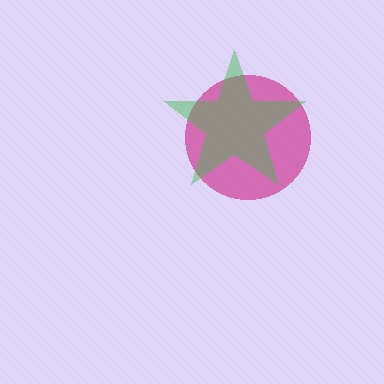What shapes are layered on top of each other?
The layered shapes are: a magenta circle, a green star.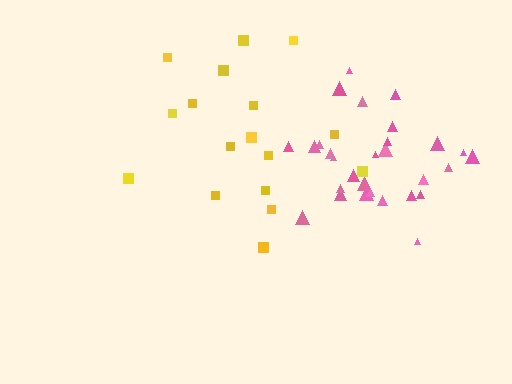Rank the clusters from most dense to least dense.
pink, yellow.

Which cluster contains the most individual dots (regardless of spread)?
Pink (29).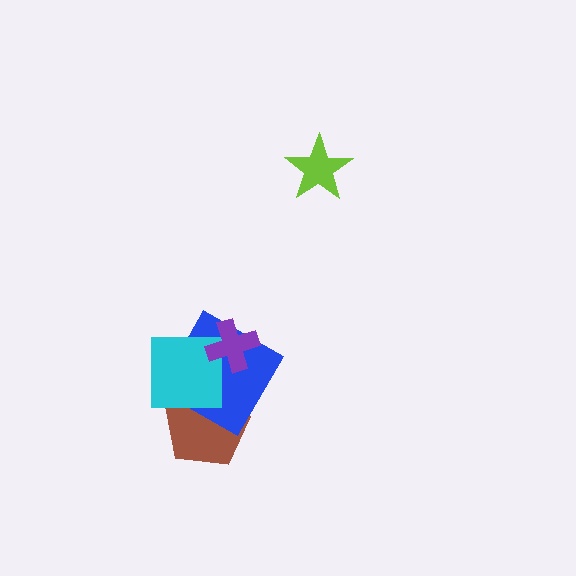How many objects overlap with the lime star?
0 objects overlap with the lime star.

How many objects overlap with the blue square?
3 objects overlap with the blue square.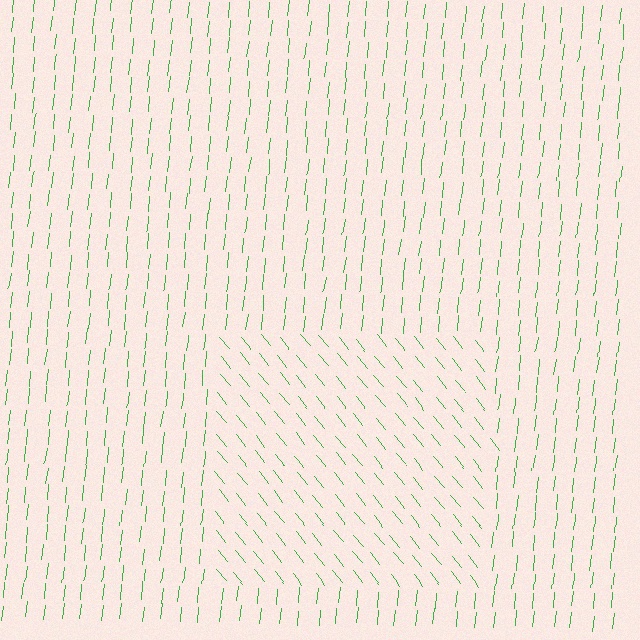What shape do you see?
I see a rectangle.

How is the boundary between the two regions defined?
The boundary is defined purely by a change in line orientation (approximately 45 degrees difference). All lines are the same color and thickness.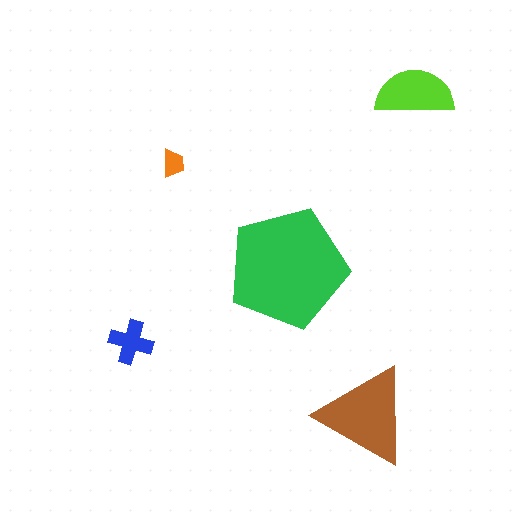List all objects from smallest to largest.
The orange trapezoid, the blue cross, the lime semicircle, the brown triangle, the green pentagon.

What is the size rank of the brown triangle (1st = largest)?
2nd.